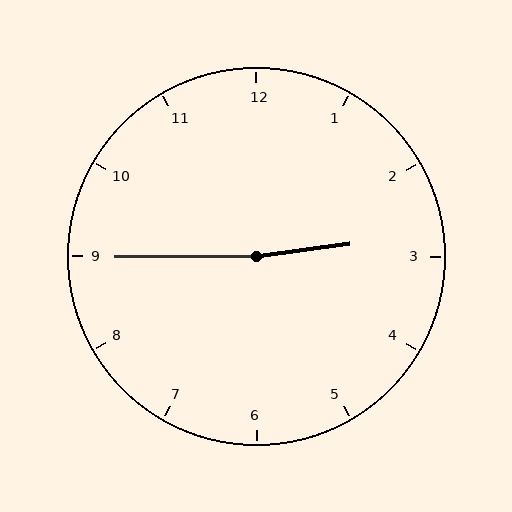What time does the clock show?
2:45.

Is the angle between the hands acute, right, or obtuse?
It is obtuse.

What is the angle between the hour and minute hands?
Approximately 172 degrees.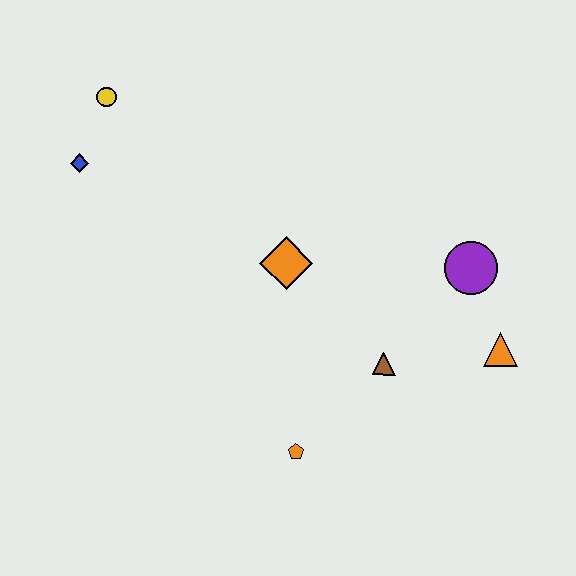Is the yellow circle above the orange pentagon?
Yes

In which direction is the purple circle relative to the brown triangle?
The purple circle is above the brown triangle.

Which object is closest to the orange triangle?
The purple circle is closest to the orange triangle.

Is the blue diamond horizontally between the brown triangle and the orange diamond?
No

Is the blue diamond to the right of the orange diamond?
No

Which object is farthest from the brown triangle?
The yellow circle is farthest from the brown triangle.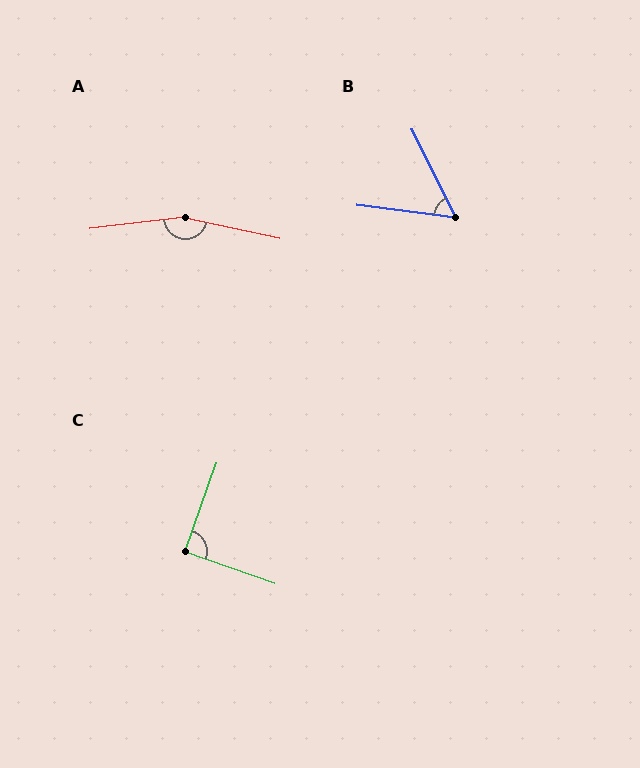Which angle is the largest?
A, at approximately 161 degrees.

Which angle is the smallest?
B, at approximately 56 degrees.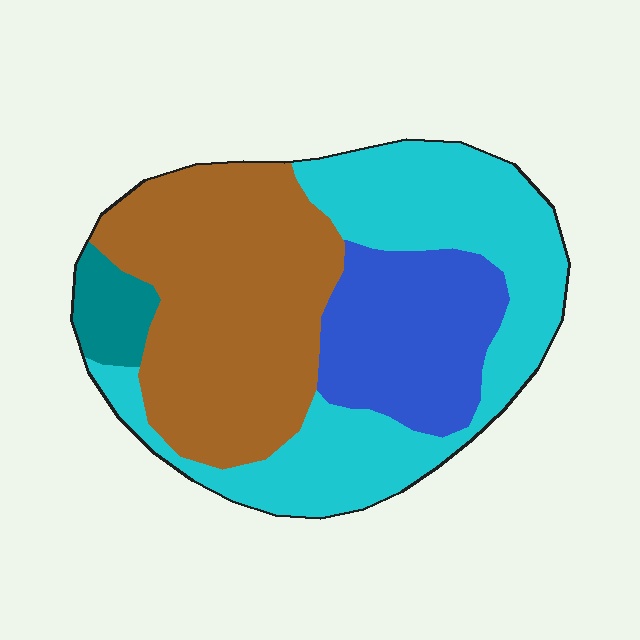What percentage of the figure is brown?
Brown takes up between a third and a half of the figure.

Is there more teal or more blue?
Blue.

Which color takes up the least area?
Teal, at roughly 5%.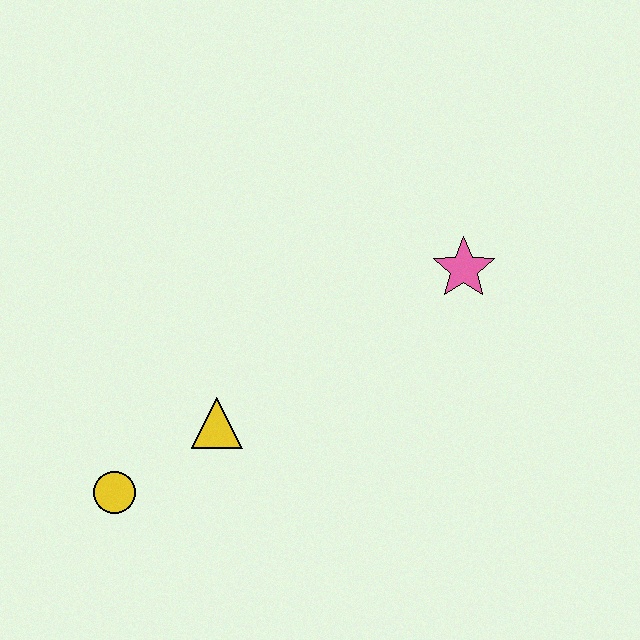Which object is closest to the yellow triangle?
The yellow circle is closest to the yellow triangle.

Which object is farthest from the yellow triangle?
The pink star is farthest from the yellow triangle.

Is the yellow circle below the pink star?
Yes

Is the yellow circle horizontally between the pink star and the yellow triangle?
No